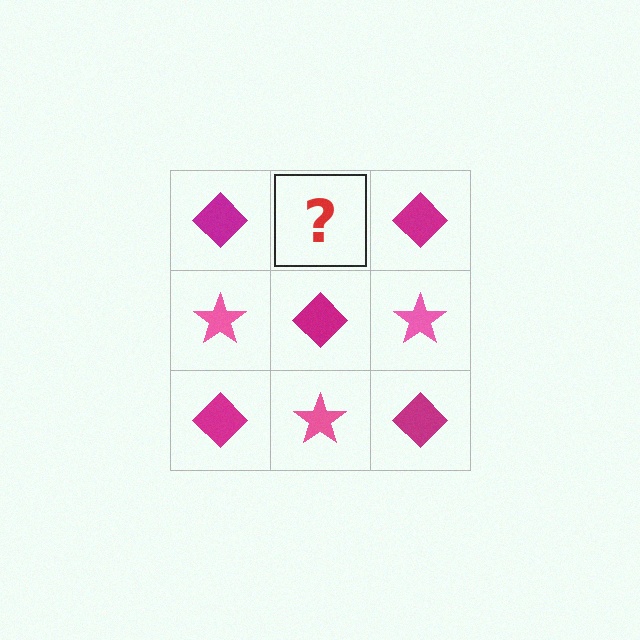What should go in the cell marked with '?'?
The missing cell should contain a pink star.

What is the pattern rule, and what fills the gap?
The rule is that it alternates magenta diamond and pink star in a checkerboard pattern. The gap should be filled with a pink star.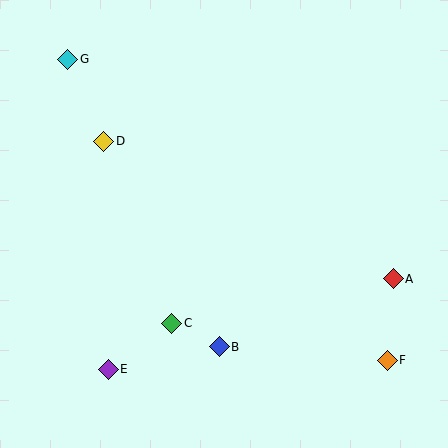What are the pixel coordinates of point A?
Point A is at (393, 279).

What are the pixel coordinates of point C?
Point C is at (172, 323).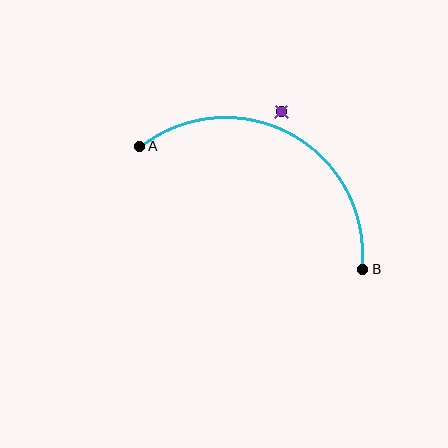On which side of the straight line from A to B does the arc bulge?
The arc bulges above the straight line connecting A and B.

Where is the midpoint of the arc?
The arc midpoint is the point on the curve farthest from the straight line joining A and B. It sits above that line.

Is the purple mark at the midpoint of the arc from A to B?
No — the purple mark does not lie on the arc at all. It sits slightly outside the curve.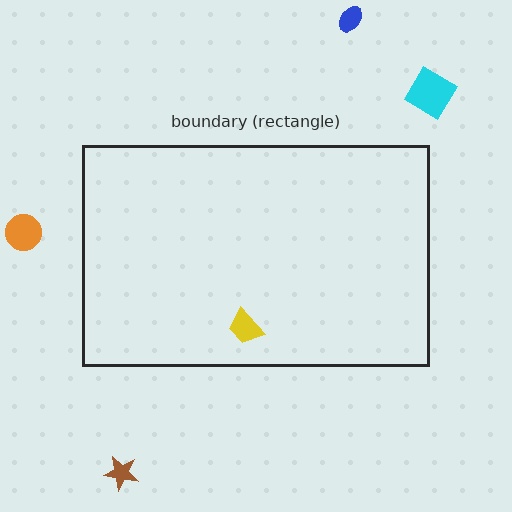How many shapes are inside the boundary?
1 inside, 4 outside.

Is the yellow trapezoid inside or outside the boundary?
Inside.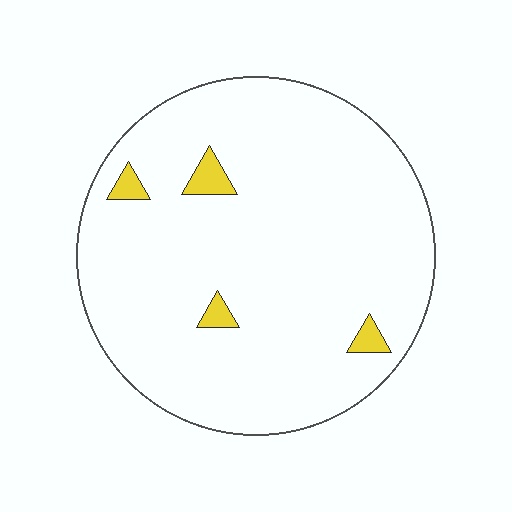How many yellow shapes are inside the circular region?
4.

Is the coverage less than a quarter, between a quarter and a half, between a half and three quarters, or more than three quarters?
Less than a quarter.